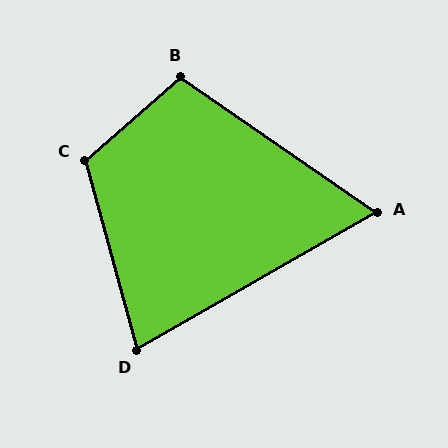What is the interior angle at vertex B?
Approximately 104 degrees (obtuse).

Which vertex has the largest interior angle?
C, at approximately 116 degrees.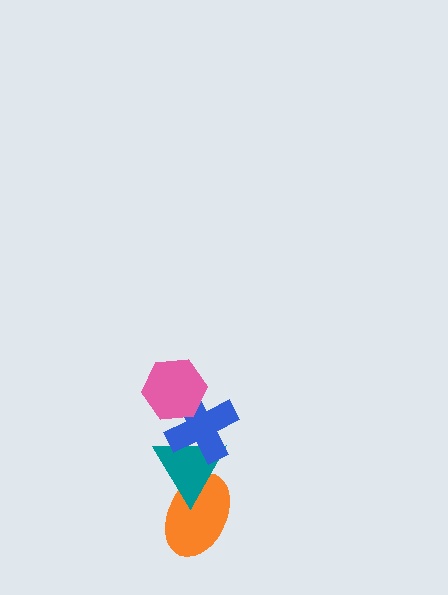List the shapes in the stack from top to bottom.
From top to bottom: the pink hexagon, the blue cross, the teal triangle, the orange ellipse.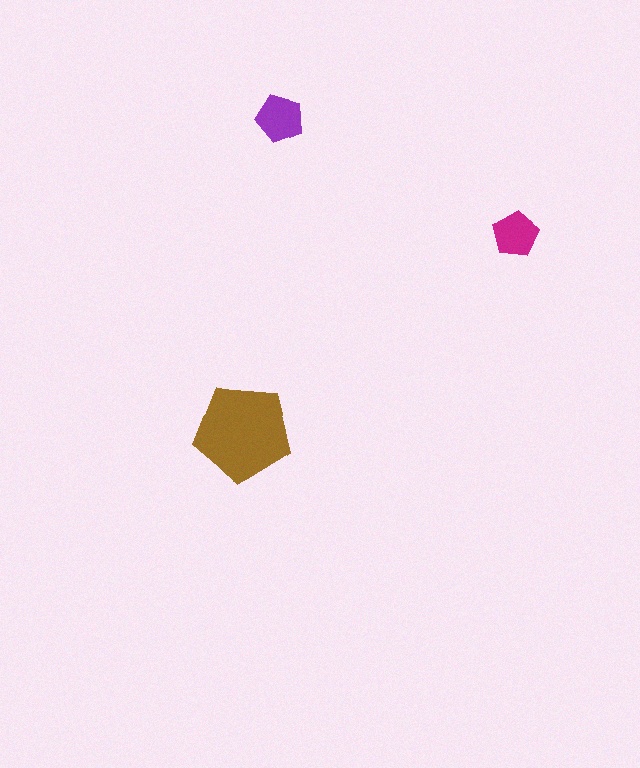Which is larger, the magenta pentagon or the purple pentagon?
The purple one.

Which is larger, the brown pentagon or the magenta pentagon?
The brown one.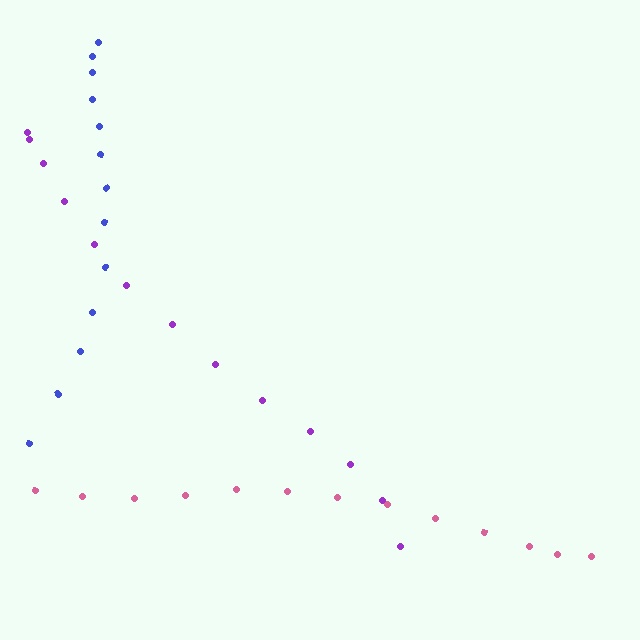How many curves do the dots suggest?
There are 3 distinct paths.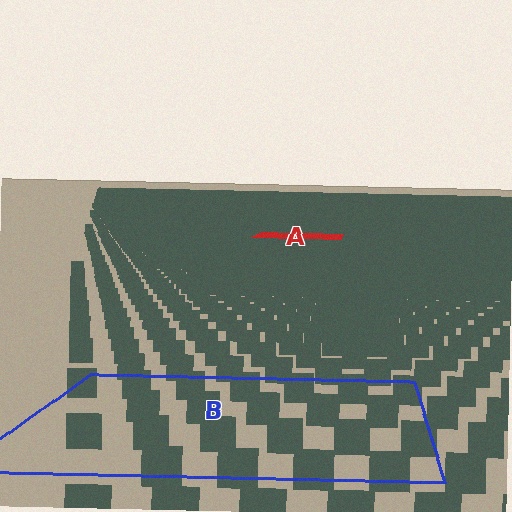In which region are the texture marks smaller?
The texture marks are smaller in region A, because it is farther away.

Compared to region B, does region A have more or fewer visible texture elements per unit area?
Region A has more texture elements per unit area — they are packed more densely because it is farther away.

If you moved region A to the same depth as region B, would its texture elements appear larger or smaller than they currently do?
They would appear larger. At a closer depth, the same texture elements are projected at a bigger on-screen size.